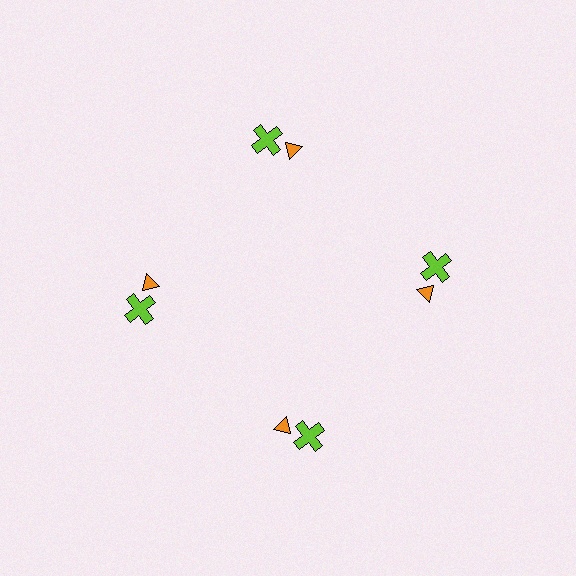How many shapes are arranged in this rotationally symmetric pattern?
There are 8 shapes, arranged in 4 groups of 2.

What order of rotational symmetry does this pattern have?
This pattern has 4-fold rotational symmetry.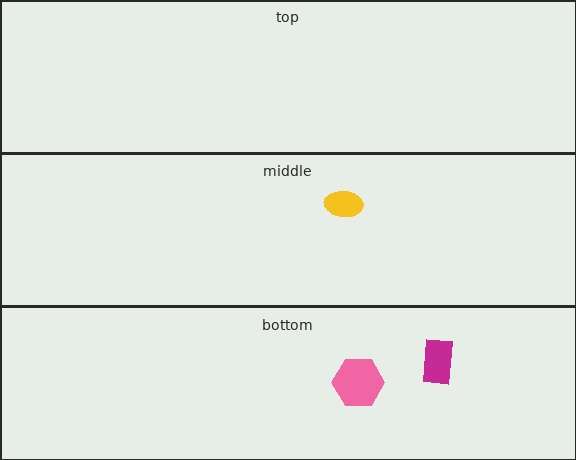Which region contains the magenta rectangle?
The bottom region.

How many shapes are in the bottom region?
2.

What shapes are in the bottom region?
The pink hexagon, the magenta rectangle.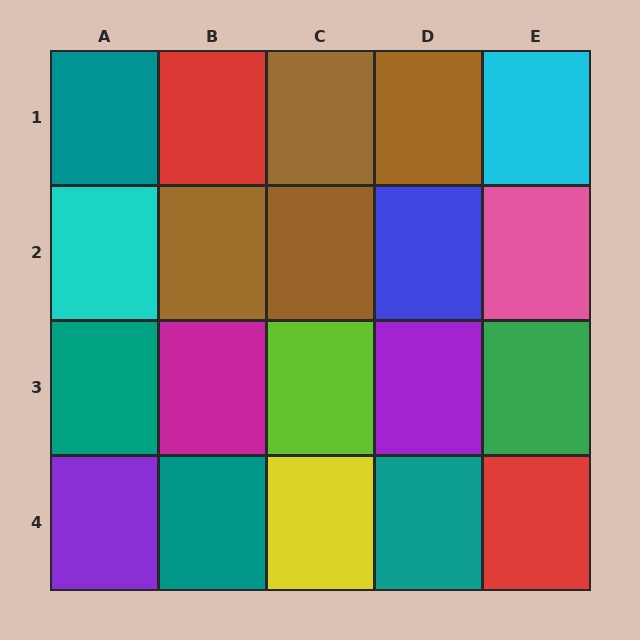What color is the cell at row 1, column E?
Cyan.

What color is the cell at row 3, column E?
Green.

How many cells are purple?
2 cells are purple.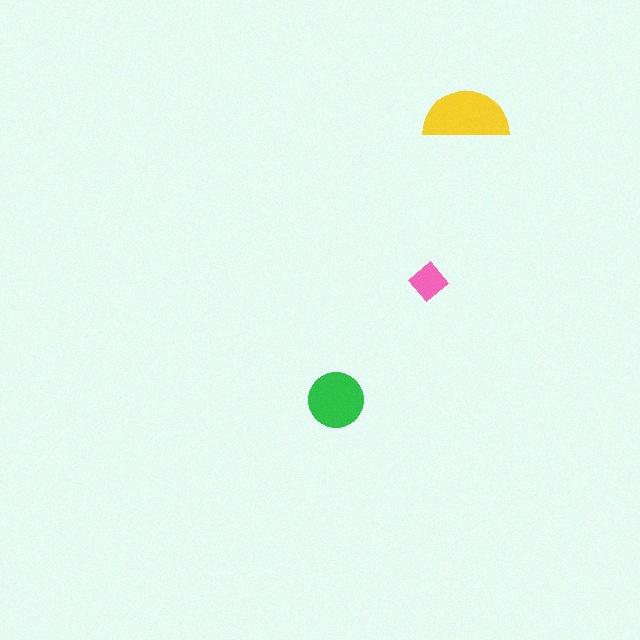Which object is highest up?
The yellow semicircle is topmost.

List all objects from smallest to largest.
The pink diamond, the green circle, the yellow semicircle.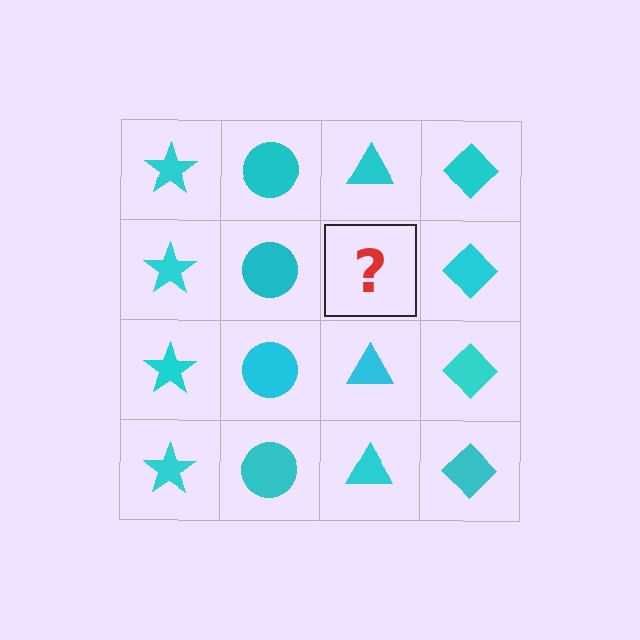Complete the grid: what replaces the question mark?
The question mark should be replaced with a cyan triangle.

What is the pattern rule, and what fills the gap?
The rule is that each column has a consistent shape. The gap should be filled with a cyan triangle.